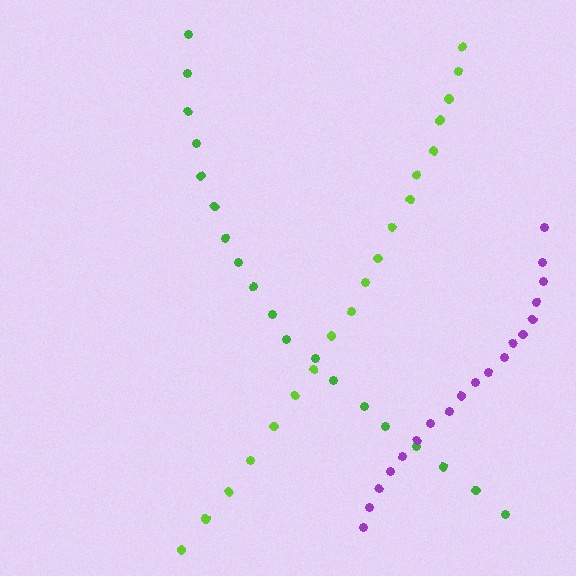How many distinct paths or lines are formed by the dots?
There are 3 distinct paths.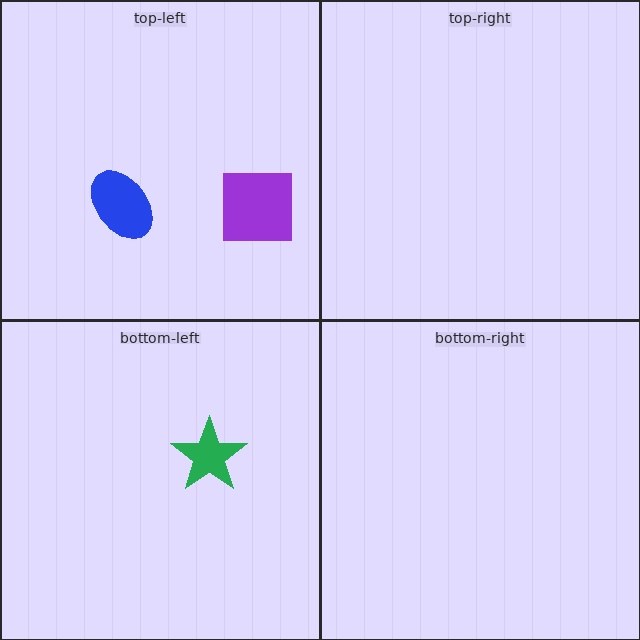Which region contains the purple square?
The top-left region.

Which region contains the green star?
The bottom-left region.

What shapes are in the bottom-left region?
The green star.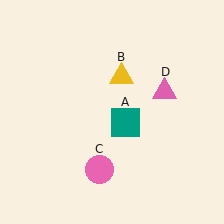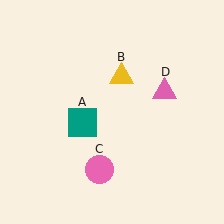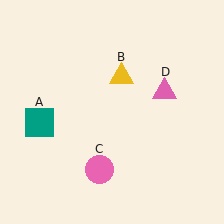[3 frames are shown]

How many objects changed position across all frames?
1 object changed position: teal square (object A).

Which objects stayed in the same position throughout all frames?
Yellow triangle (object B) and pink circle (object C) and pink triangle (object D) remained stationary.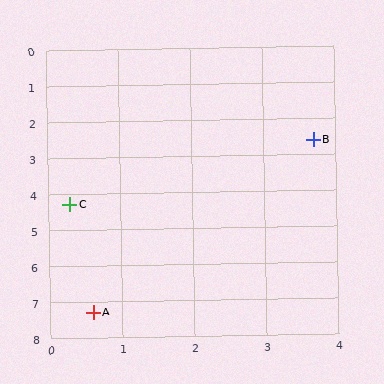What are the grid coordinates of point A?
Point A is at approximately (0.6, 7.3).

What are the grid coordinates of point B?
Point B is at approximately (3.7, 2.6).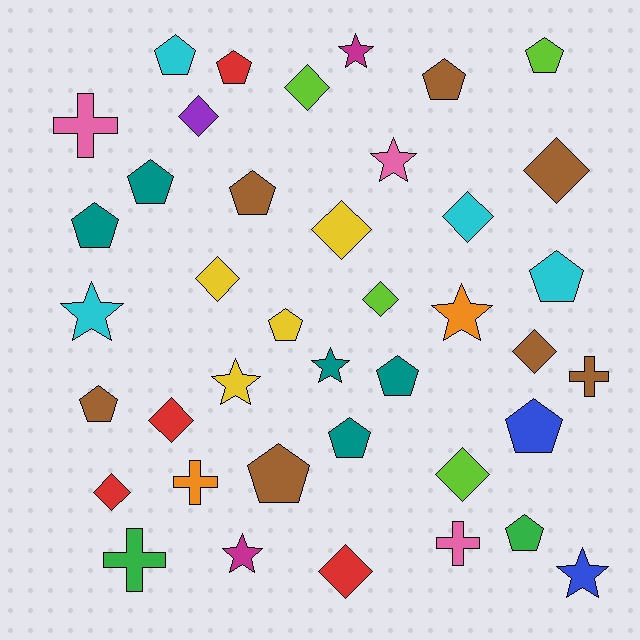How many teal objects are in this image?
There are 5 teal objects.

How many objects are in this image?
There are 40 objects.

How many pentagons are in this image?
There are 15 pentagons.